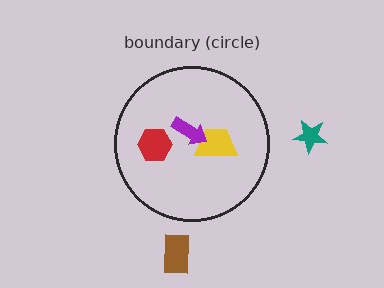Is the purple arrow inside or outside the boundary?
Inside.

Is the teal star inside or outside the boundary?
Outside.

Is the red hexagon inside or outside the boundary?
Inside.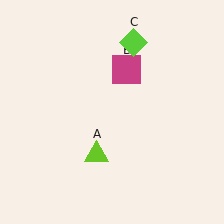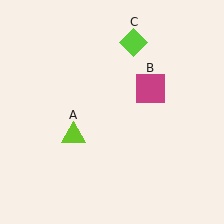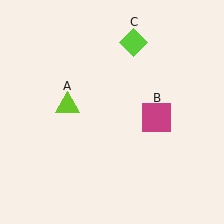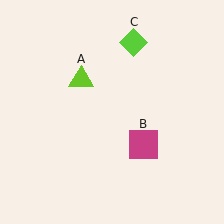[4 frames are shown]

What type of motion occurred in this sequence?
The lime triangle (object A), magenta square (object B) rotated clockwise around the center of the scene.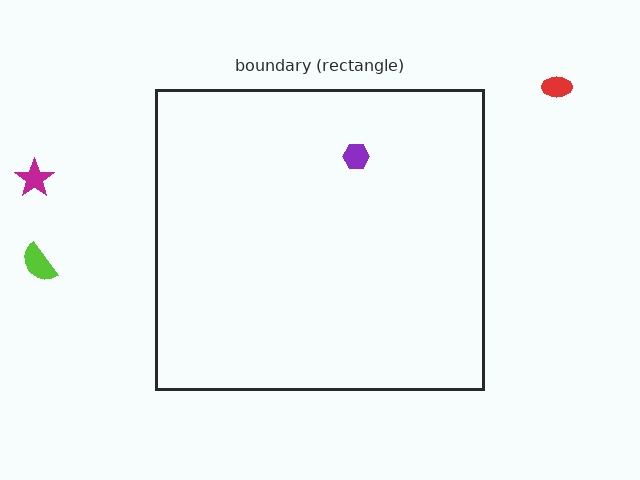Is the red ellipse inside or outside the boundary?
Outside.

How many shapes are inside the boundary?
1 inside, 3 outside.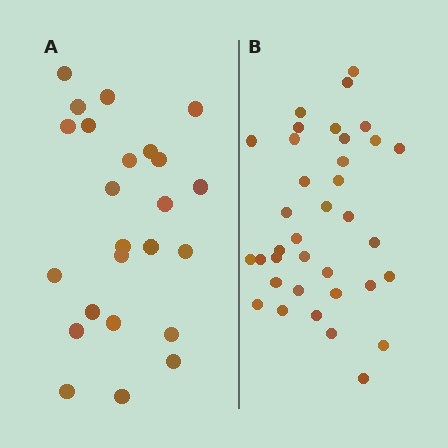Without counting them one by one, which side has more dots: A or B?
Region B (the right region) has more dots.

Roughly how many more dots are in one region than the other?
Region B has roughly 12 or so more dots than region A.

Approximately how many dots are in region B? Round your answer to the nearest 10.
About 40 dots. (The exact count is 36, which rounds to 40.)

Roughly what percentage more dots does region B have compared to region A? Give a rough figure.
About 50% more.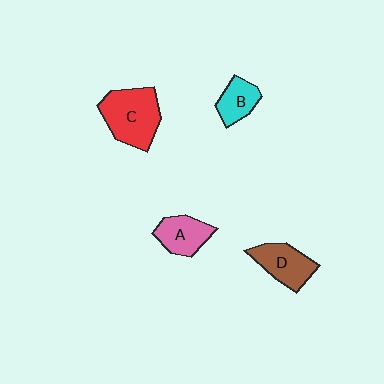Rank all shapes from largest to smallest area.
From largest to smallest: C (red), D (brown), A (pink), B (cyan).